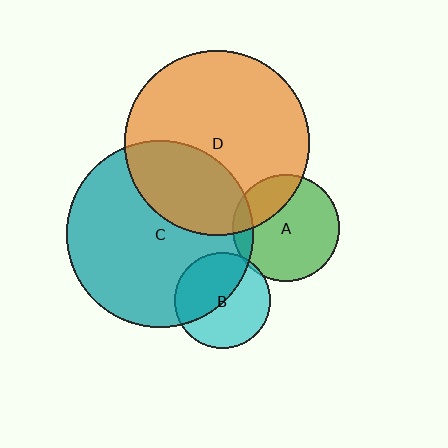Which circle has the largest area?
Circle C (teal).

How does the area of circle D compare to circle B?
Approximately 3.7 times.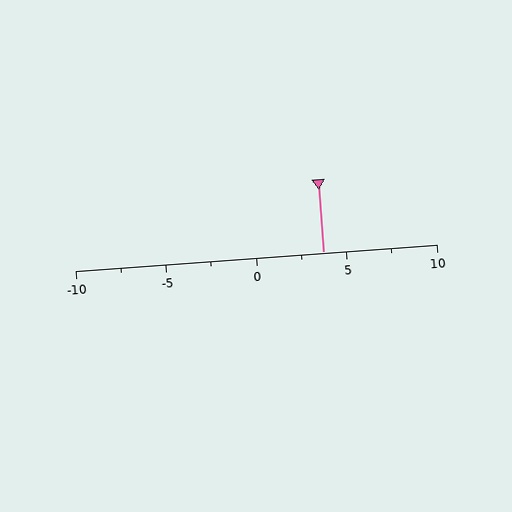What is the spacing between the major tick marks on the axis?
The major ticks are spaced 5 apart.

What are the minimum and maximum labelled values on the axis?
The axis runs from -10 to 10.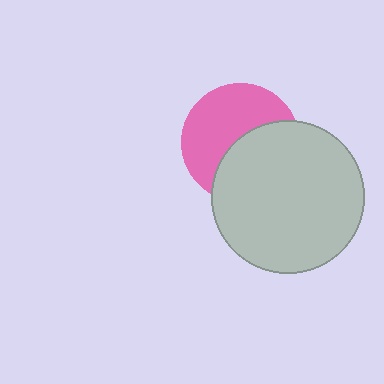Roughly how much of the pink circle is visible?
About half of it is visible (roughly 54%).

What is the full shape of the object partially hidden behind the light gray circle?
The partially hidden object is a pink circle.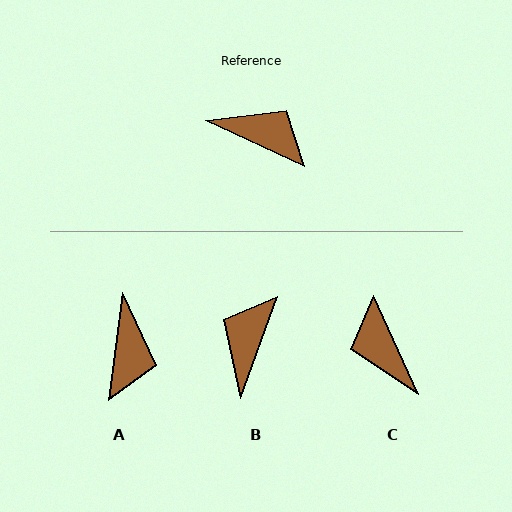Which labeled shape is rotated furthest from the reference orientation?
C, about 139 degrees away.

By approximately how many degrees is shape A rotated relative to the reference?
Approximately 72 degrees clockwise.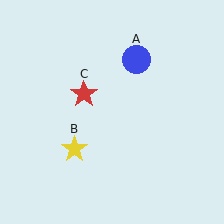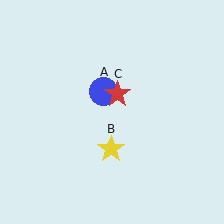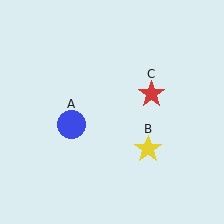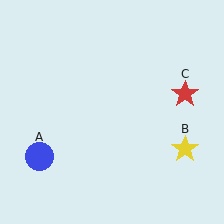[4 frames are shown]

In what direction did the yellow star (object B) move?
The yellow star (object B) moved right.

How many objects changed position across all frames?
3 objects changed position: blue circle (object A), yellow star (object B), red star (object C).